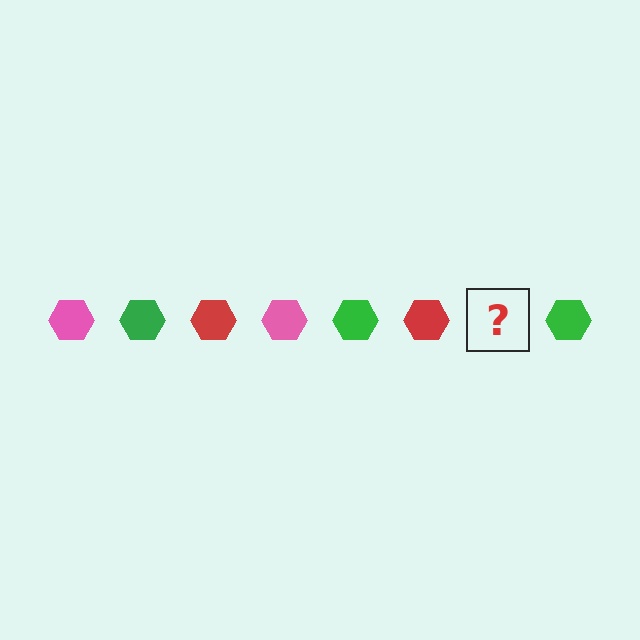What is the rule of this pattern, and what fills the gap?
The rule is that the pattern cycles through pink, green, red hexagons. The gap should be filled with a pink hexagon.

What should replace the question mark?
The question mark should be replaced with a pink hexagon.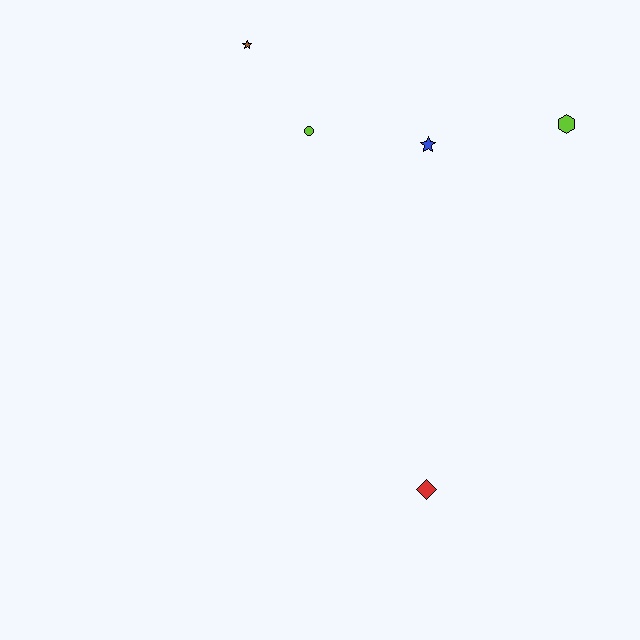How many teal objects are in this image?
There are no teal objects.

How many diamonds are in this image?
There is 1 diamond.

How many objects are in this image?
There are 5 objects.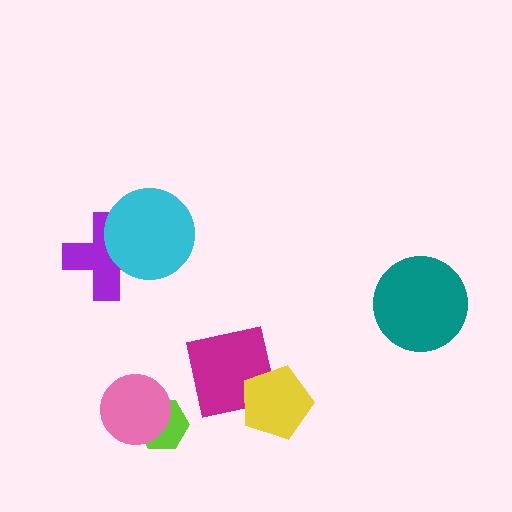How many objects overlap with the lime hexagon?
1 object overlaps with the lime hexagon.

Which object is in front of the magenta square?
The yellow pentagon is in front of the magenta square.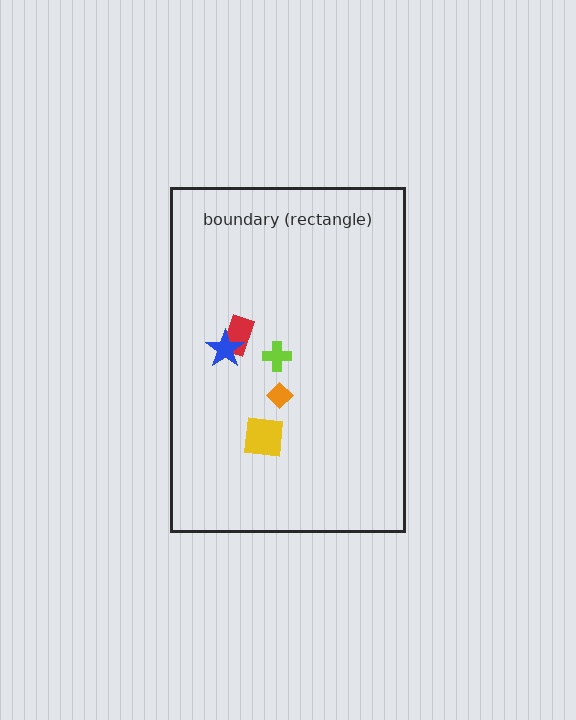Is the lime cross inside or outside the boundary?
Inside.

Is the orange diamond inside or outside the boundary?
Inside.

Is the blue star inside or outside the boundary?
Inside.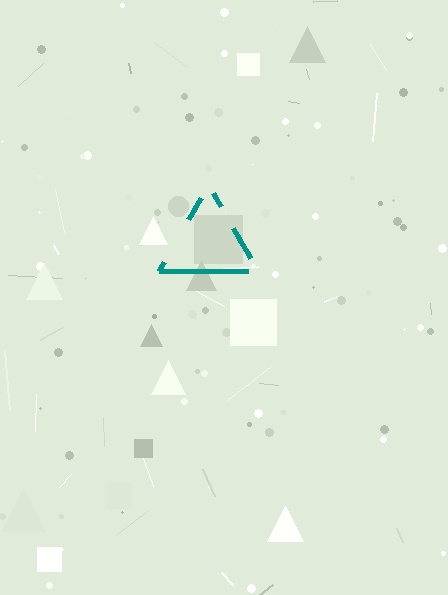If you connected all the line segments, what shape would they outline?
They would outline a triangle.